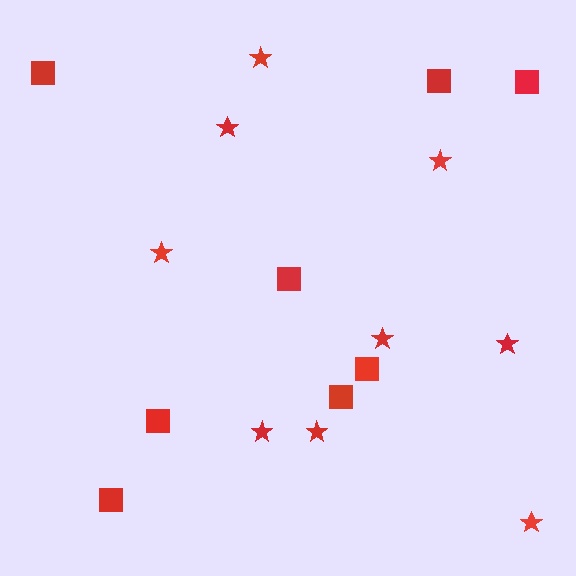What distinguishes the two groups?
There are 2 groups: one group of squares (8) and one group of stars (9).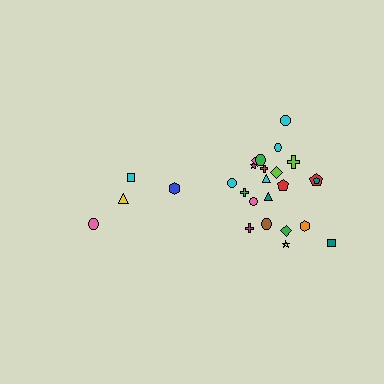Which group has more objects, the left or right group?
The right group.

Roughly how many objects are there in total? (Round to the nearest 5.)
Roughly 25 objects in total.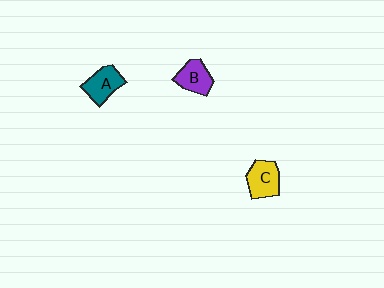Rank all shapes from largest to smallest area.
From largest to smallest: C (yellow), A (teal), B (purple).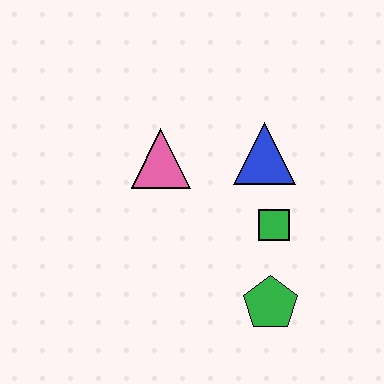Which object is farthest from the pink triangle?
The green pentagon is farthest from the pink triangle.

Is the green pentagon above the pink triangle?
No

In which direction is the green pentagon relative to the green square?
The green pentagon is below the green square.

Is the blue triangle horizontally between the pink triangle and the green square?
Yes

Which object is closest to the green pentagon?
The green square is closest to the green pentagon.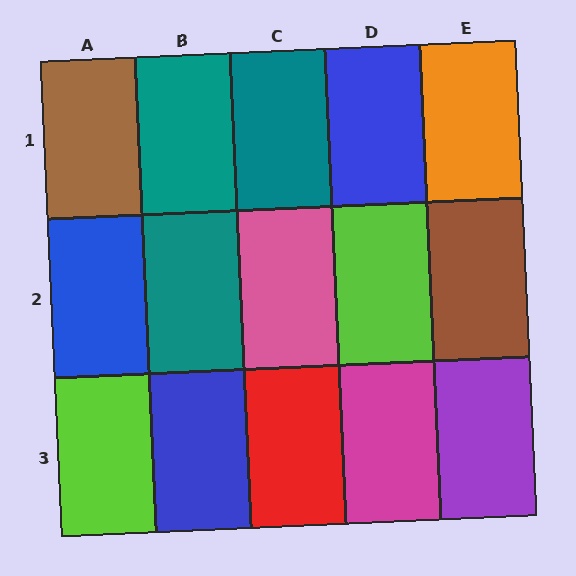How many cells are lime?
2 cells are lime.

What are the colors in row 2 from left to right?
Blue, teal, pink, lime, brown.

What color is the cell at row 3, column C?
Red.